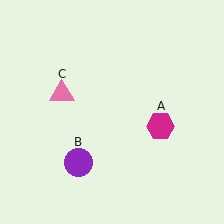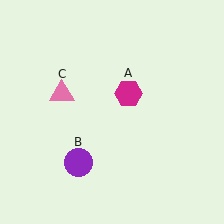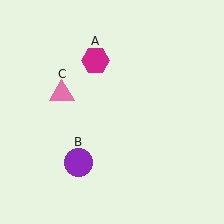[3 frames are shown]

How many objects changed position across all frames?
1 object changed position: magenta hexagon (object A).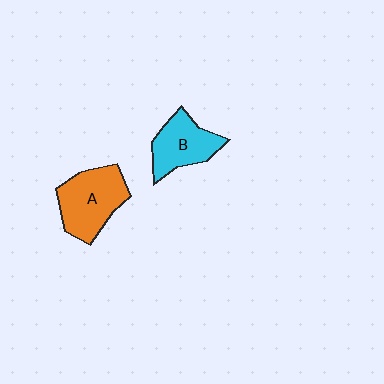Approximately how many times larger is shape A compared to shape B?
Approximately 1.3 times.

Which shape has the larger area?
Shape A (orange).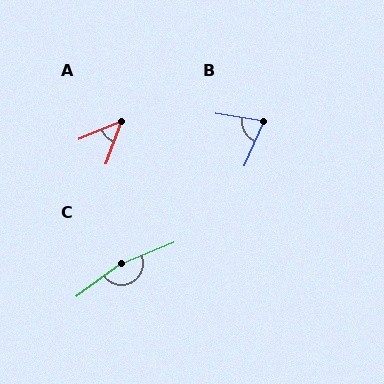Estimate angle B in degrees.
Approximately 75 degrees.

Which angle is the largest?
C, at approximately 167 degrees.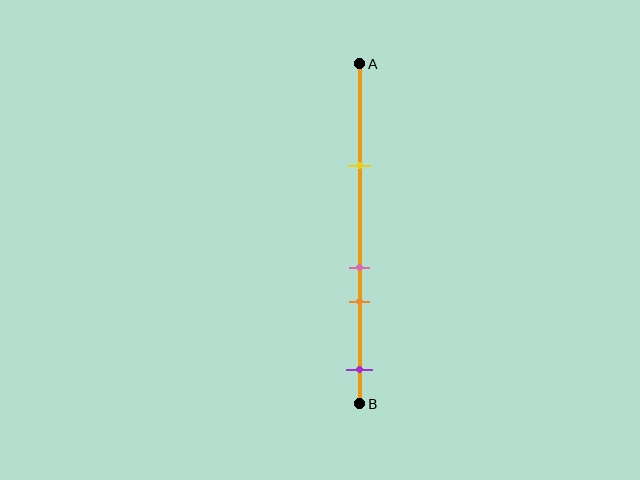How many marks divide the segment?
There are 4 marks dividing the segment.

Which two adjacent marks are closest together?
The pink and orange marks are the closest adjacent pair.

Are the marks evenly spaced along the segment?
No, the marks are not evenly spaced.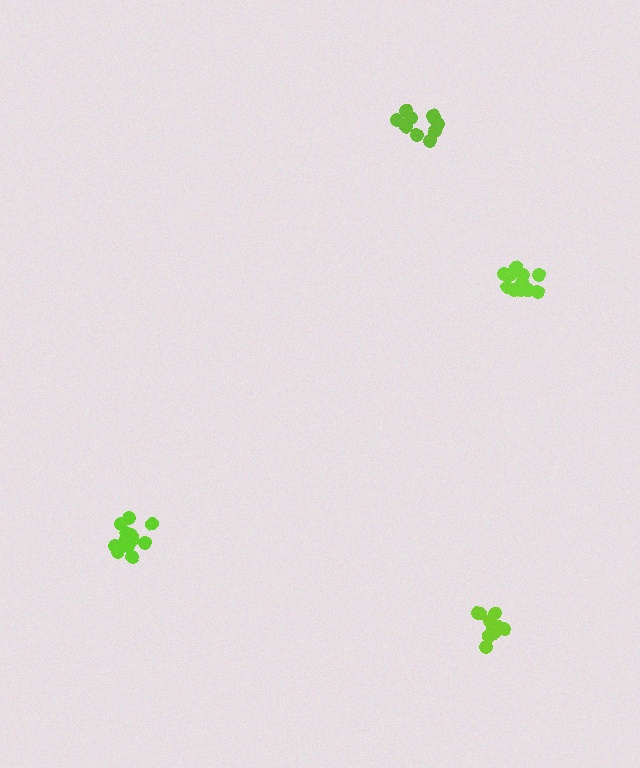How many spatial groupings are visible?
There are 4 spatial groupings.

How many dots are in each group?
Group 1: 10 dots, Group 2: 10 dots, Group 3: 13 dots, Group 4: 12 dots (45 total).